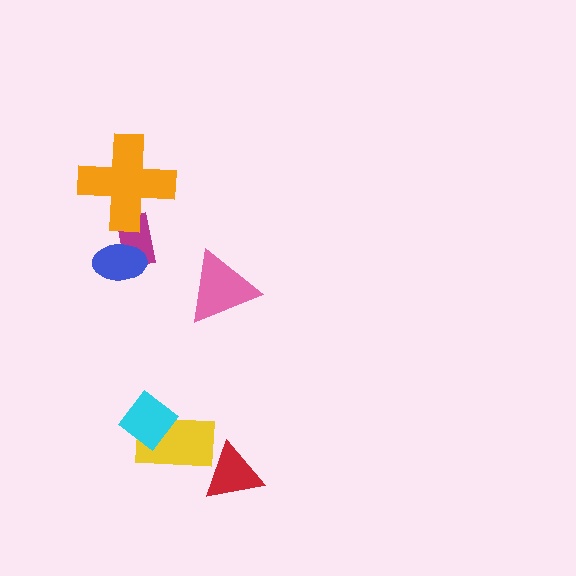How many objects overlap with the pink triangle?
0 objects overlap with the pink triangle.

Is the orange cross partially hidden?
No, no other shape covers it.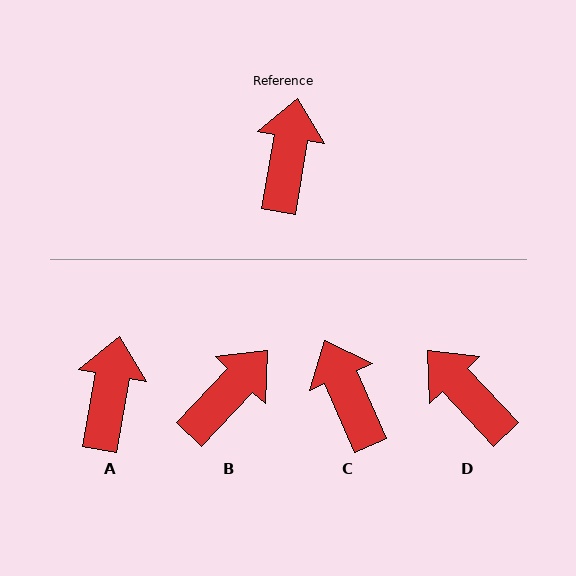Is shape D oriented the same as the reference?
No, it is off by about 53 degrees.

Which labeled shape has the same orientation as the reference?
A.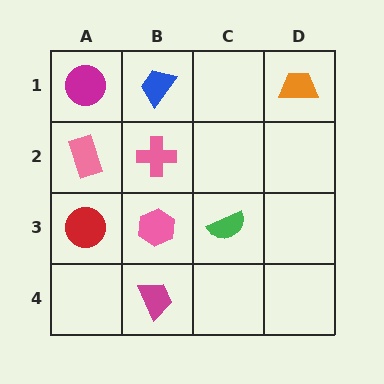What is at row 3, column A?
A red circle.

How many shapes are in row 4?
1 shape.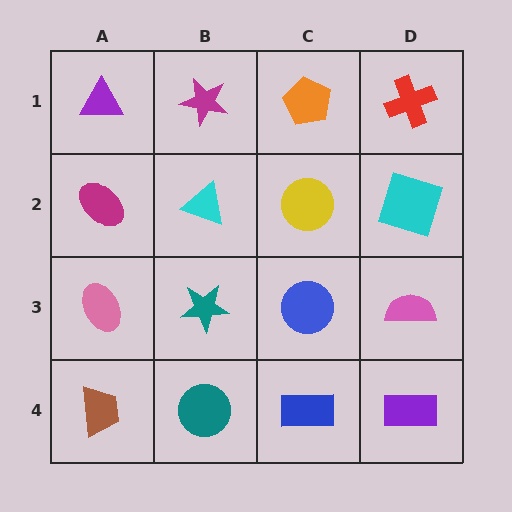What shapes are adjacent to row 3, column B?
A cyan triangle (row 2, column B), a teal circle (row 4, column B), a pink ellipse (row 3, column A), a blue circle (row 3, column C).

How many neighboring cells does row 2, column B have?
4.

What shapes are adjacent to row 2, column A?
A purple triangle (row 1, column A), a pink ellipse (row 3, column A), a cyan triangle (row 2, column B).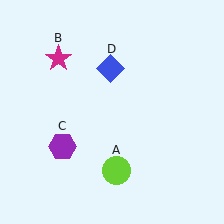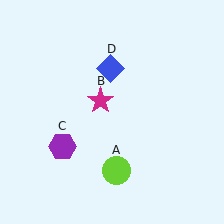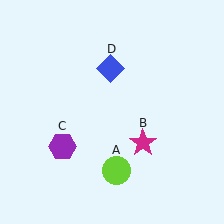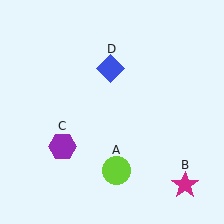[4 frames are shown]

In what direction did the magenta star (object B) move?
The magenta star (object B) moved down and to the right.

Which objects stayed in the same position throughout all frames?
Lime circle (object A) and purple hexagon (object C) and blue diamond (object D) remained stationary.